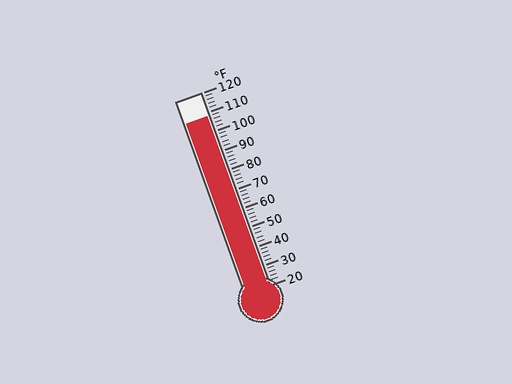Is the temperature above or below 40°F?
The temperature is above 40°F.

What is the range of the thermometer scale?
The thermometer scale ranges from 20°F to 120°F.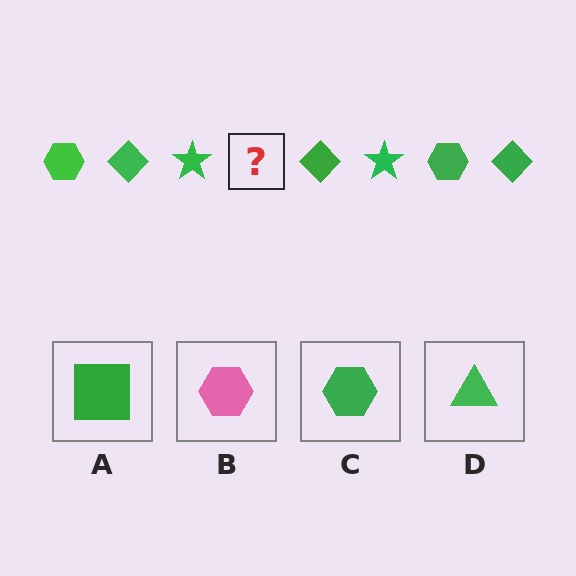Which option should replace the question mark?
Option C.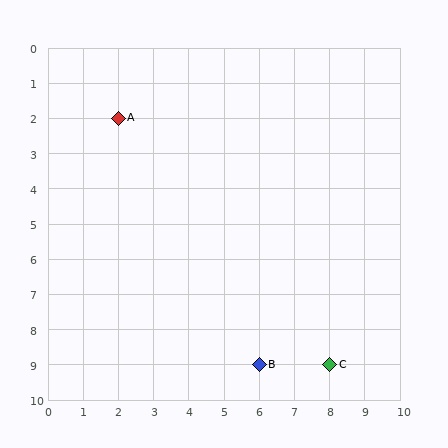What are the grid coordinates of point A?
Point A is at grid coordinates (2, 2).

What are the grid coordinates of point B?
Point B is at grid coordinates (6, 9).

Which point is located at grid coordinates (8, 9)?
Point C is at (8, 9).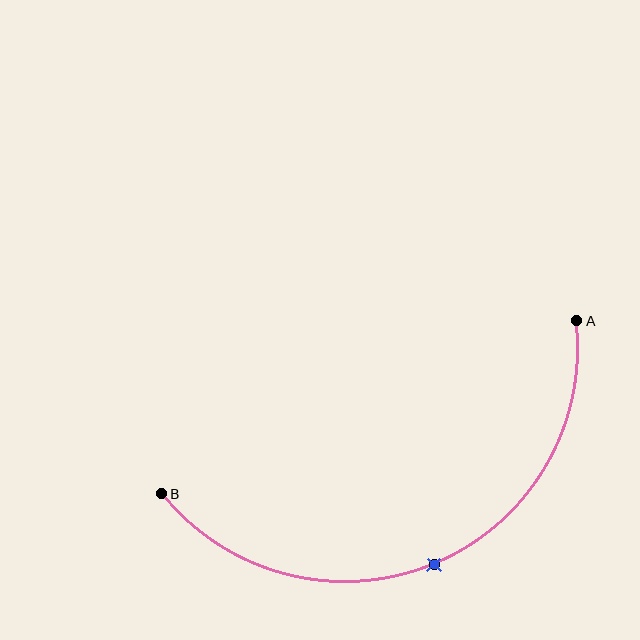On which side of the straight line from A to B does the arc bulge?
The arc bulges below the straight line connecting A and B.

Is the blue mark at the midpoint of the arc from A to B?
Yes. The blue mark lies on the arc at equal arc-length from both A and B — it is the arc midpoint.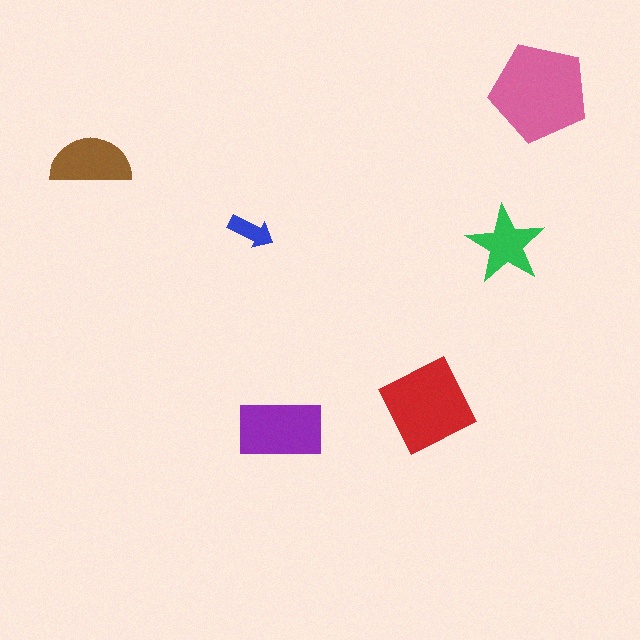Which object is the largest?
The pink pentagon.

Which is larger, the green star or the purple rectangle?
The purple rectangle.